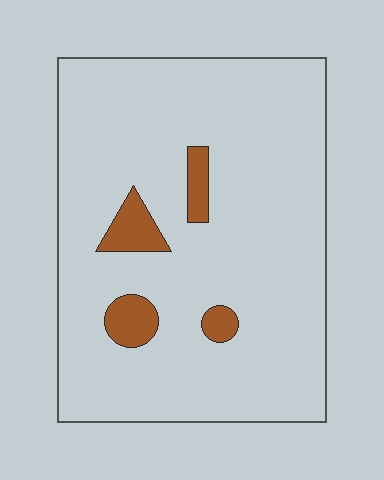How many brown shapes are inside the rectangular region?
4.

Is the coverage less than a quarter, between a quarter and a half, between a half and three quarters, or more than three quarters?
Less than a quarter.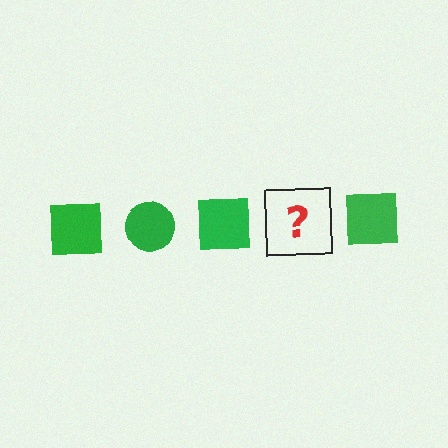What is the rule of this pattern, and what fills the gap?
The rule is that the pattern cycles through square, circle shapes in green. The gap should be filled with a green circle.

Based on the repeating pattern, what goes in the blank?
The blank should be a green circle.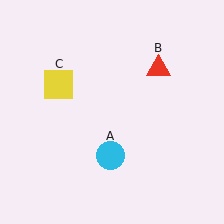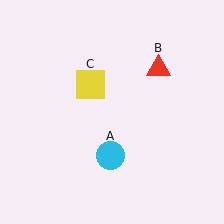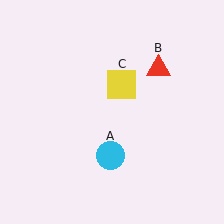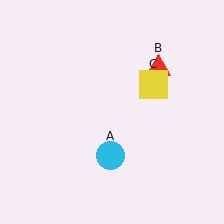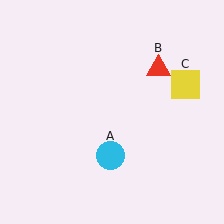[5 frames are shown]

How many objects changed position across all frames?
1 object changed position: yellow square (object C).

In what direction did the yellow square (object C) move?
The yellow square (object C) moved right.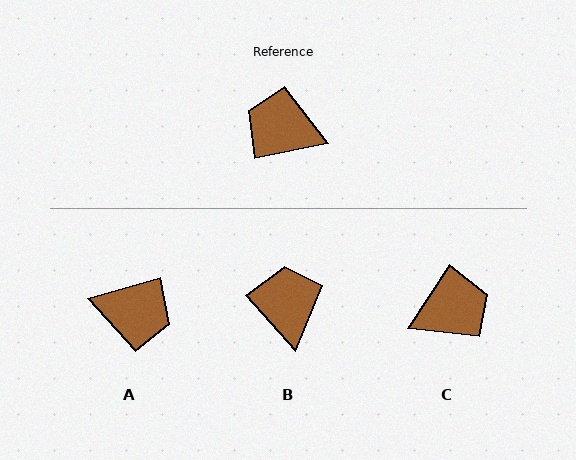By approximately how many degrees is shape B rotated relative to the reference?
Approximately 60 degrees clockwise.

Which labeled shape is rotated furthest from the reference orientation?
A, about 175 degrees away.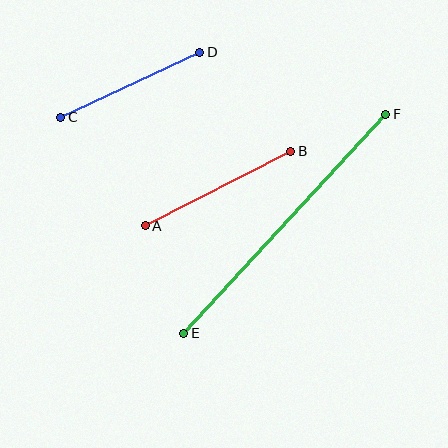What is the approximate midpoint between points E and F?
The midpoint is at approximately (285, 224) pixels.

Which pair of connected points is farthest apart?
Points E and F are farthest apart.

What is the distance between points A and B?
The distance is approximately 164 pixels.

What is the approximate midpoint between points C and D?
The midpoint is at approximately (130, 85) pixels.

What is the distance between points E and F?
The distance is approximately 298 pixels.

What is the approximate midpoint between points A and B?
The midpoint is at approximately (218, 188) pixels.